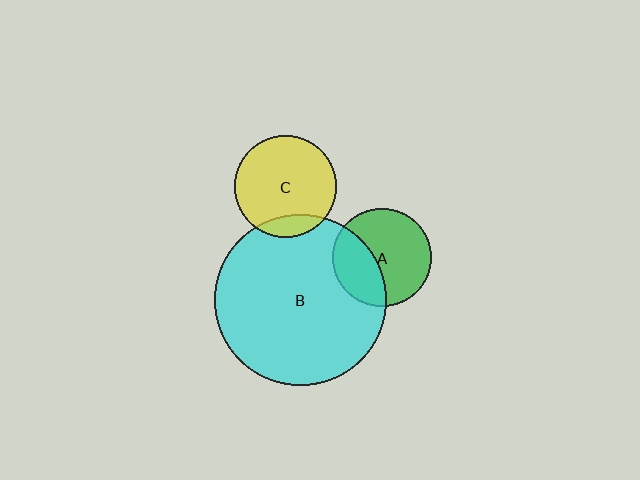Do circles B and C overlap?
Yes.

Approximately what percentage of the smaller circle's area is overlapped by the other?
Approximately 15%.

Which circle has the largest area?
Circle B (cyan).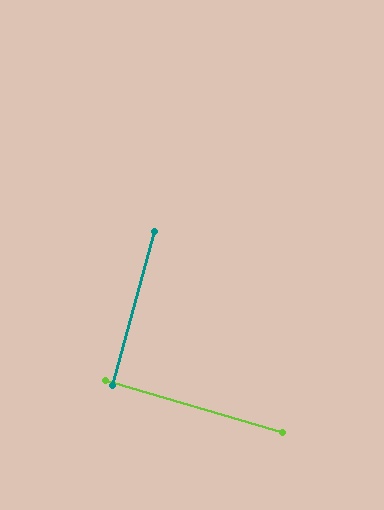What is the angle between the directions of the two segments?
Approximately 89 degrees.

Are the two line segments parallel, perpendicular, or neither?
Perpendicular — they meet at approximately 89°.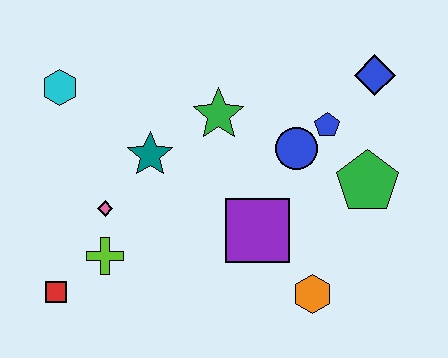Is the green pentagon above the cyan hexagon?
No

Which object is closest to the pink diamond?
The lime cross is closest to the pink diamond.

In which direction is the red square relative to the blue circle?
The red square is to the left of the blue circle.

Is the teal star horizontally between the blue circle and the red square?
Yes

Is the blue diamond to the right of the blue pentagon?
Yes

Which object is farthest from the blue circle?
The red square is farthest from the blue circle.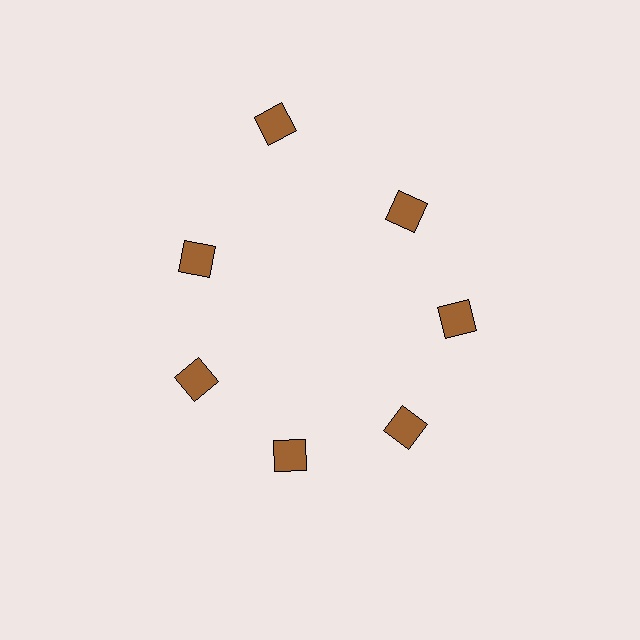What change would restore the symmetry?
The symmetry would be restored by moving it inward, back onto the ring so that all 7 diamonds sit at equal angles and equal distance from the center.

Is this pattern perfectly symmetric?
No. The 7 brown diamonds are arranged in a ring, but one element near the 12 o'clock position is pushed outward from the center, breaking the 7-fold rotational symmetry.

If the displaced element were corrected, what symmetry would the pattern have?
It would have 7-fold rotational symmetry — the pattern would map onto itself every 51 degrees.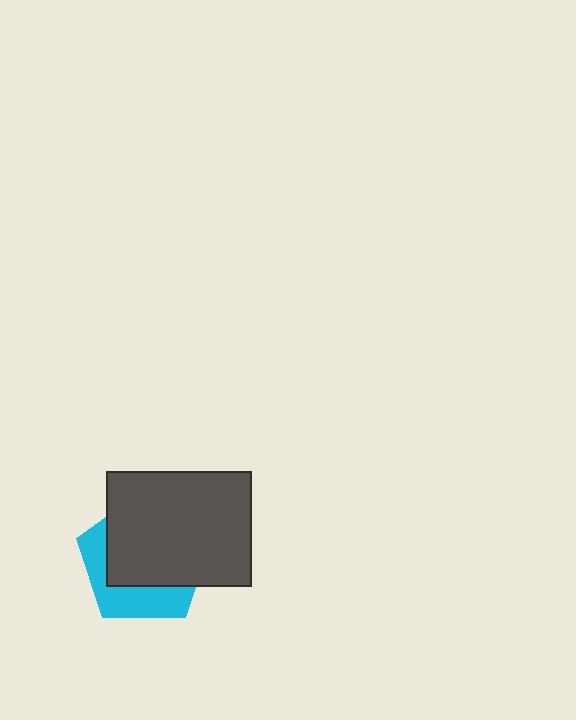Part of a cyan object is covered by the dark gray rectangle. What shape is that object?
It is a pentagon.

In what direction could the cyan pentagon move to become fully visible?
The cyan pentagon could move toward the lower-left. That would shift it out from behind the dark gray rectangle entirely.